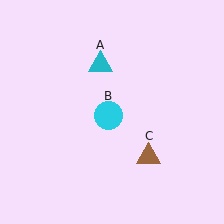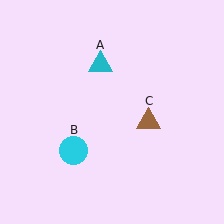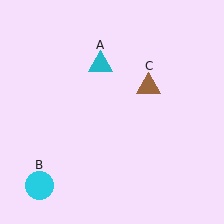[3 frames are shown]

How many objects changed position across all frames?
2 objects changed position: cyan circle (object B), brown triangle (object C).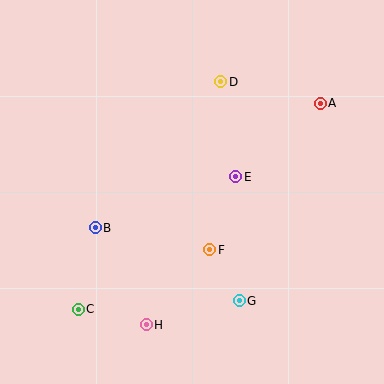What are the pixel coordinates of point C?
Point C is at (78, 309).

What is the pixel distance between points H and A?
The distance between H and A is 281 pixels.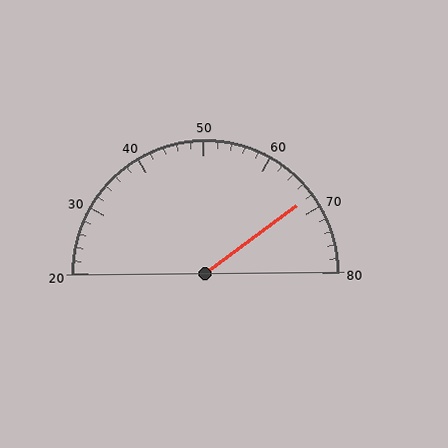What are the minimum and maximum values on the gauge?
The gauge ranges from 20 to 80.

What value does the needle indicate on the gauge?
The needle indicates approximately 68.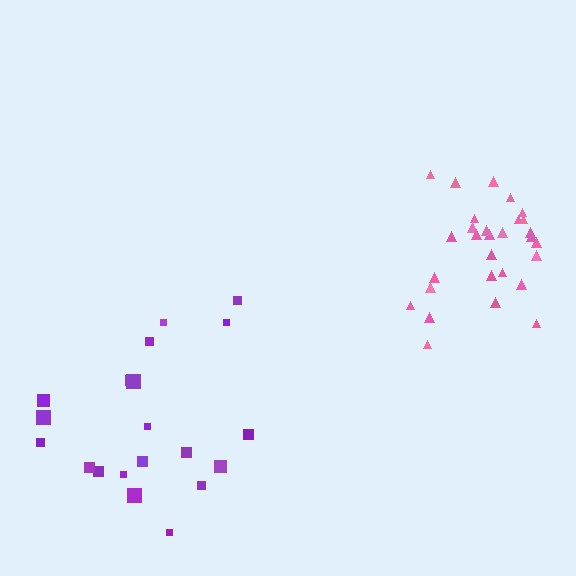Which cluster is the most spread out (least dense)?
Purple.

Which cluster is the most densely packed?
Pink.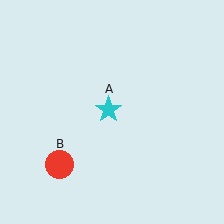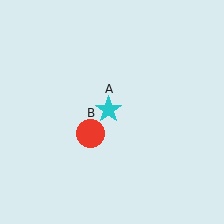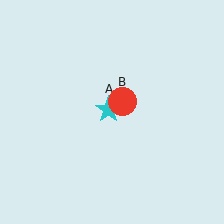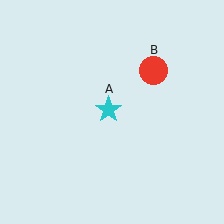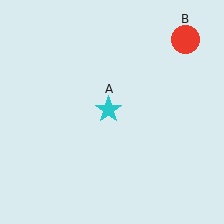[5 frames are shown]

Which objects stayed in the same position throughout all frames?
Cyan star (object A) remained stationary.